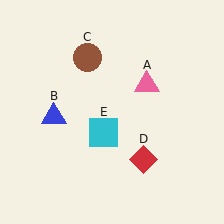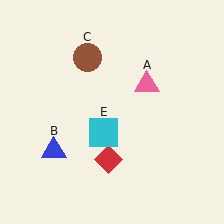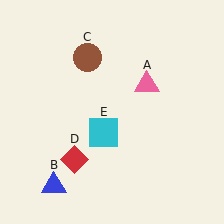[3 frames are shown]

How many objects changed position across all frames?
2 objects changed position: blue triangle (object B), red diamond (object D).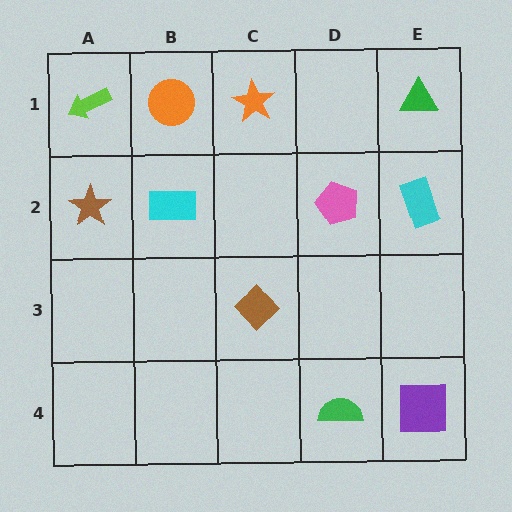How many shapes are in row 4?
2 shapes.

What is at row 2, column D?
A pink pentagon.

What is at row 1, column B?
An orange circle.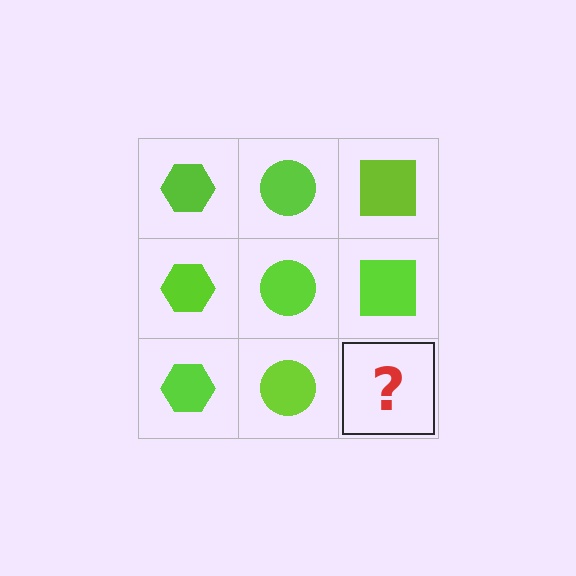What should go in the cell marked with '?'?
The missing cell should contain a lime square.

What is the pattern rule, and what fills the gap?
The rule is that each column has a consistent shape. The gap should be filled with a lime square.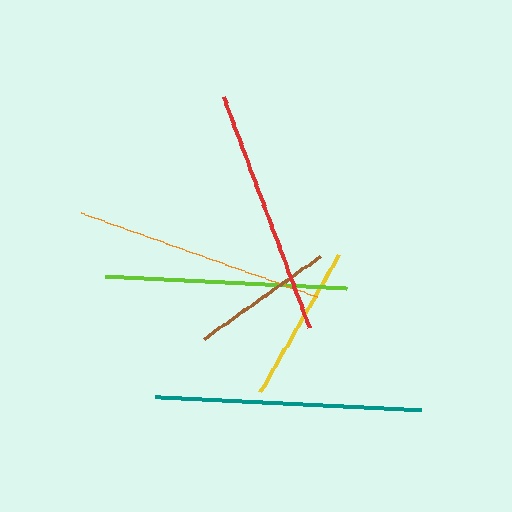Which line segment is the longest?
The teal line is the longest at approximately 267 pixels.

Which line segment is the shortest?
The brown line is the shortest at approximately 143 pixels.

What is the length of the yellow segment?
The yellow segment is approximately 159 pixels long.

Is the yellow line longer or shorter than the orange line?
The orange line is longer than the yellow line.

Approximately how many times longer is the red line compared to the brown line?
The red line is approximately 1.7 times the length of the brown line.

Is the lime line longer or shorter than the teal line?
The teal line is longer than the lime line.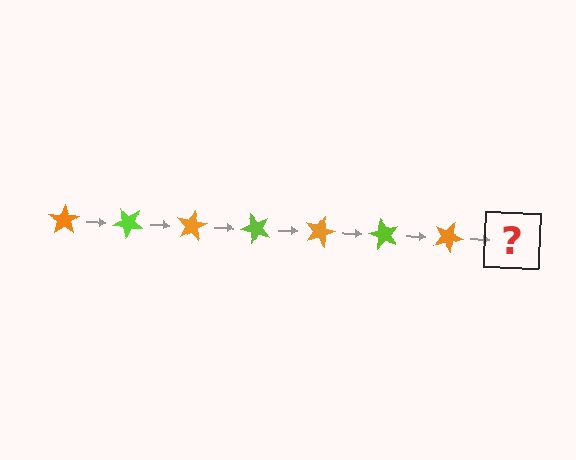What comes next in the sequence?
The next element should be a lime star, rotated 280 degrees from the start.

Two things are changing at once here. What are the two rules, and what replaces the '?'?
The two rules are that it rotates 40 degrees each step and the color cycles through orange and lime. The '?' should be a lime star, rotated 280 degrees from the start.